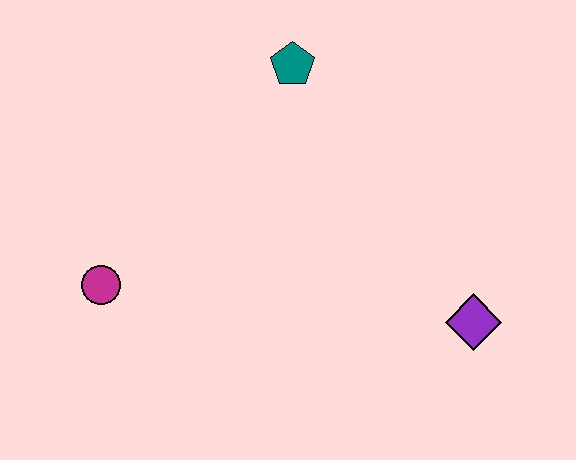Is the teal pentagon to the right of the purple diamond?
No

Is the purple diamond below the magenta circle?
Yes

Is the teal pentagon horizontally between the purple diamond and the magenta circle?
Yes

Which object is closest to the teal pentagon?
The magenta circle is closest to the teal pentagon.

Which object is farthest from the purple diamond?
The magenta circle is farthest from the purple diamond.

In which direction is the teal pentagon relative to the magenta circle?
The teal pentagon is above the magenta circle.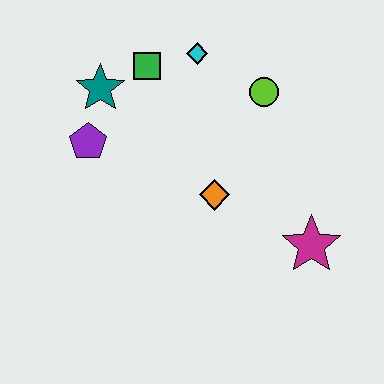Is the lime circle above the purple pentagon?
Yes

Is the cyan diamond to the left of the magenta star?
Yes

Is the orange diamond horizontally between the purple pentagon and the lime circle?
Yes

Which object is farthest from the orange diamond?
The teal star is farthest from the orange diamond.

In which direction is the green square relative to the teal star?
The green square is to the right of the teal star.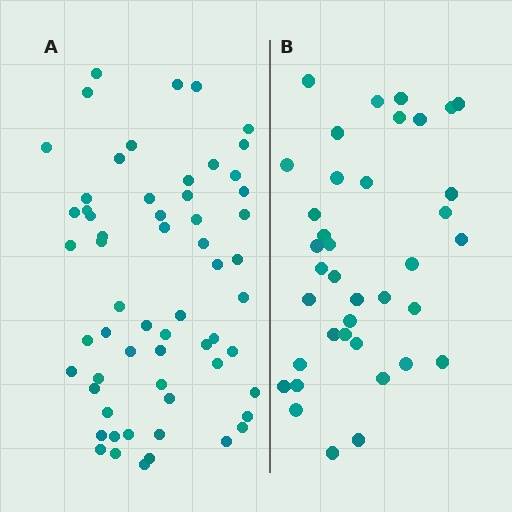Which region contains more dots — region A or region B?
Region A (the left region) has more dots.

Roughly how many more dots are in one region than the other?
Region A has approximately 20 more dots than region B.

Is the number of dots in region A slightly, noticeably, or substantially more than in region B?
Region A has substantially more. The ratio is roughly 1.6 to 1.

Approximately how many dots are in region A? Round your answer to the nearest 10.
About 60 dots.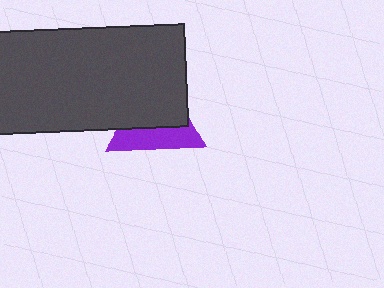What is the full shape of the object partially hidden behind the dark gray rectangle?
The partially hidden object is a purple triangle.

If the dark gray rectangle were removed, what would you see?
You would see the complete purple triangle.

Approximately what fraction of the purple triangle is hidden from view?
Roughly 59% of the purple triangle is hidden behind the dark gray rectangle.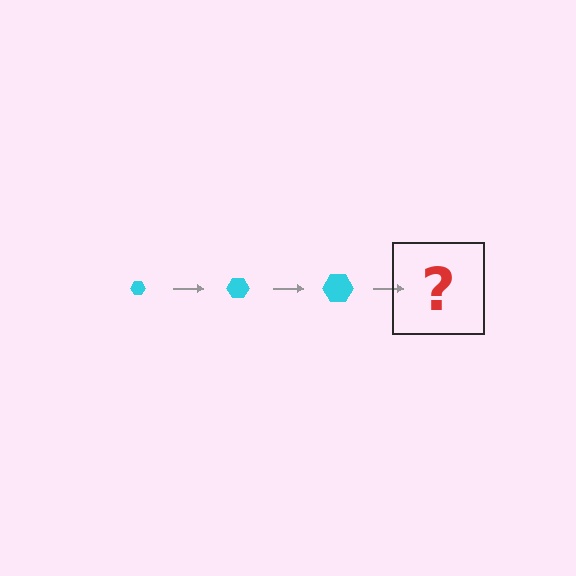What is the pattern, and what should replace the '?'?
The pattern is that the hexagon gets progressively larger each step. The '?' should be a cyan hexagon, larger than the previous one.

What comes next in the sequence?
The next element should be a cyan hexagon, larger than the previous one.